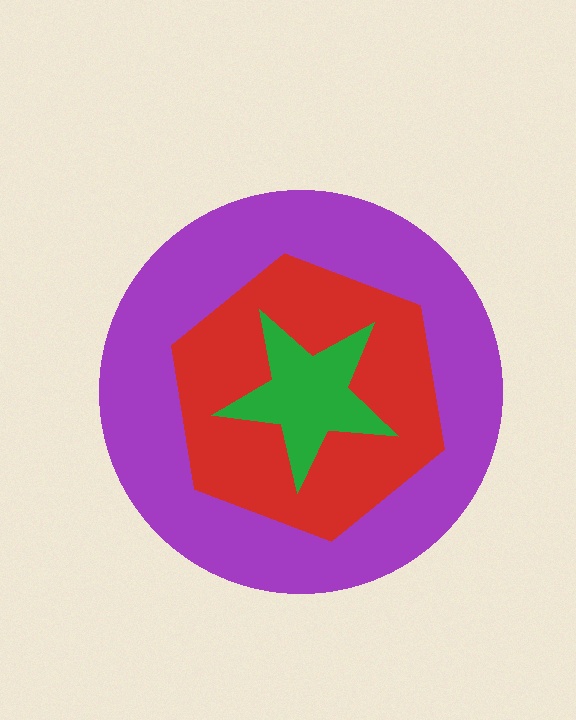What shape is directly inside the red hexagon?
The green star.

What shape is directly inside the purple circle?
The red hexagon.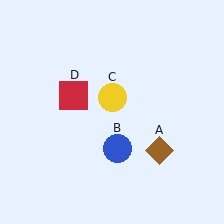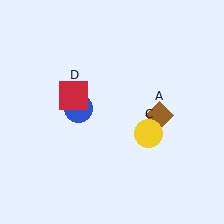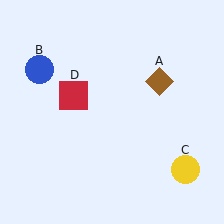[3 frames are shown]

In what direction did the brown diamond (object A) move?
The brown diamond (object A) moved up.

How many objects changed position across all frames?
3 objects changed position: brown diamond (object A), blue circle (object B), yellow circle (object C).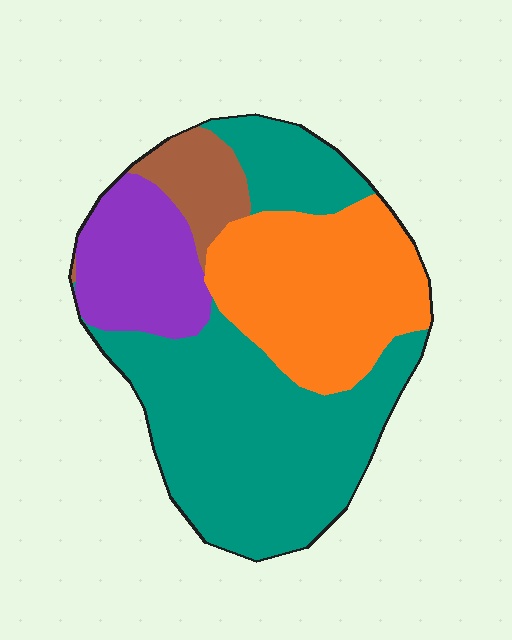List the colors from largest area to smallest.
From largest to smallest: teal, orange, purple, brown.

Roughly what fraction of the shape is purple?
Purple covers around 15% of the shape.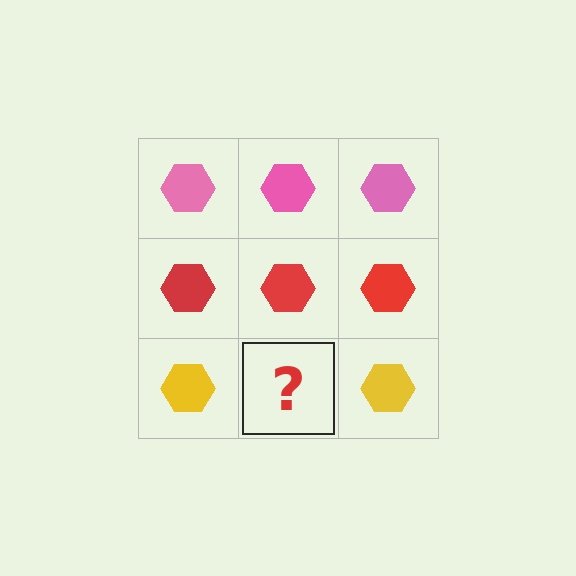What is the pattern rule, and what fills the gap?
The rule is that each row has a consistent color. The gap should be filled with a yellow hexagon.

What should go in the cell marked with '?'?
The missing cell should contain a yellow hexagon.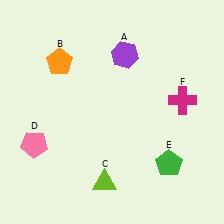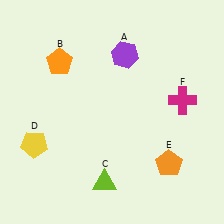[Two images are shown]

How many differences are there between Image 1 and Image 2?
There are 2 differences between the two images.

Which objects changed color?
D changed from pink to yellow. E changed from green to orange.